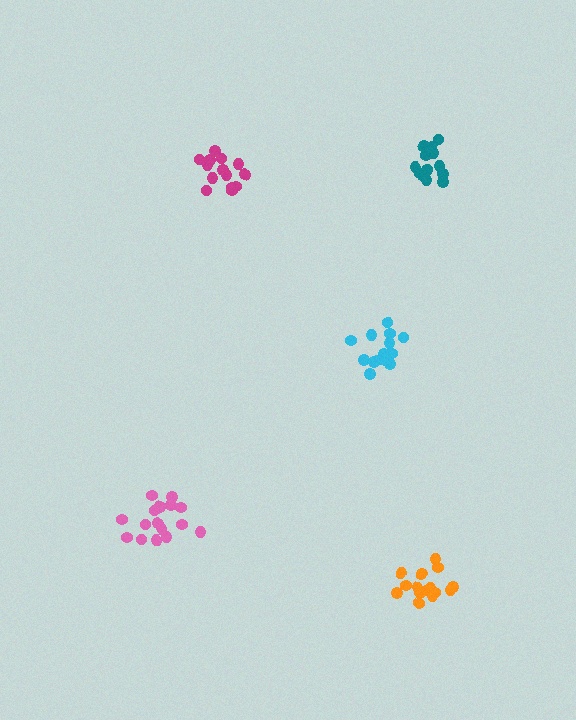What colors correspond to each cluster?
The clusters are colored: pink, magenta, teal, cyan, orange.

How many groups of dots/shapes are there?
There are 5 groups.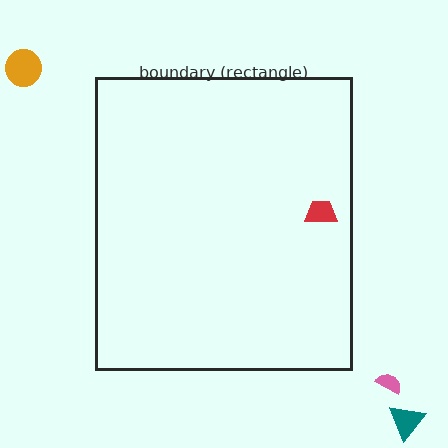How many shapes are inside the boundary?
1 inside, 3 outside.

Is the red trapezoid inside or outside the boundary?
Inside.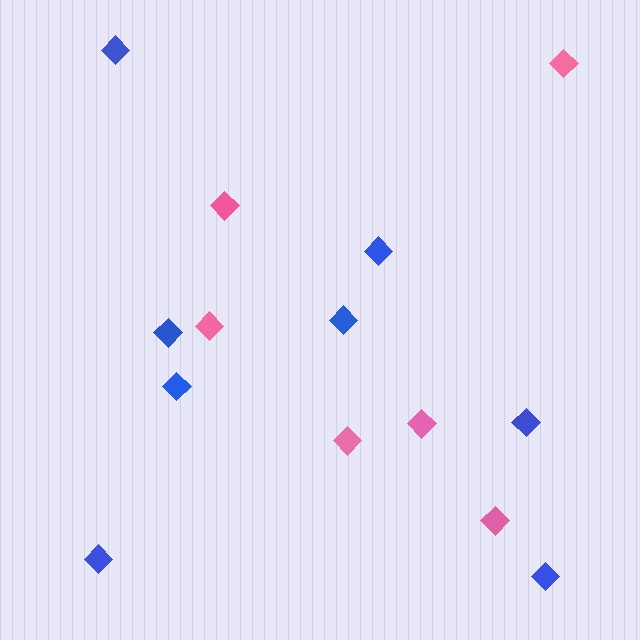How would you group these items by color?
There are 2 groups: one group of blue diamonds (8) and one group of pink diamonds (6).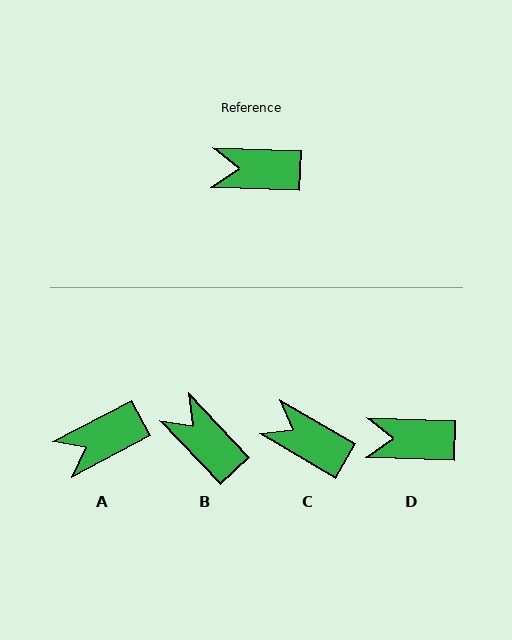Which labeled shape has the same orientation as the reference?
D.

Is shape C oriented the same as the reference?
No, it is off by about 29 degrees.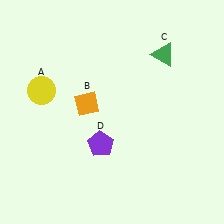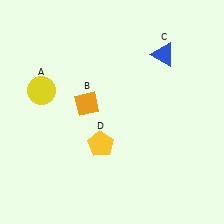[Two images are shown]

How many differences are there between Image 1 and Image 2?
There are 2 differences between the two images.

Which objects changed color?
C changed from green to blue. D changed from purple to yellow.